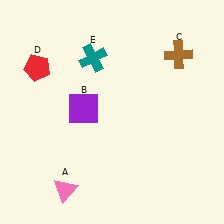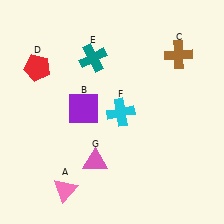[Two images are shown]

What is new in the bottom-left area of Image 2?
A pink triangle (G) was added in the bottom-left area of Image 2.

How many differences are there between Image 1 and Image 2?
There are 2 differences between the two images.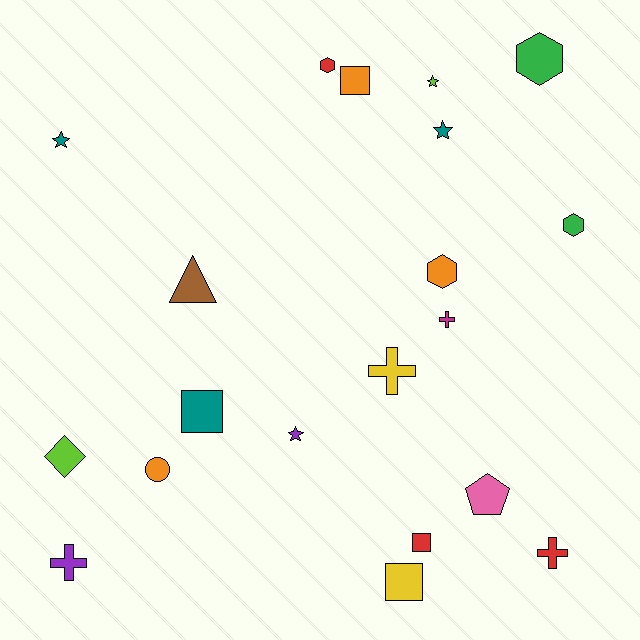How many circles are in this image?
There is 1 circle.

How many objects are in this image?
There are 20 objects.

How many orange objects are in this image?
There are 3 orange objects.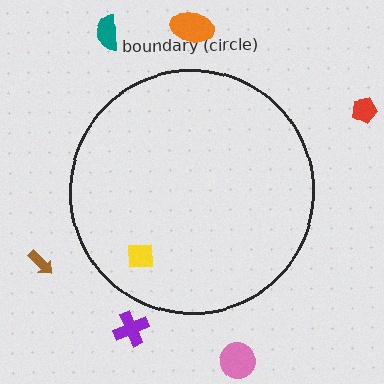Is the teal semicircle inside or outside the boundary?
Outside.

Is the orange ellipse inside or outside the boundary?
Outside.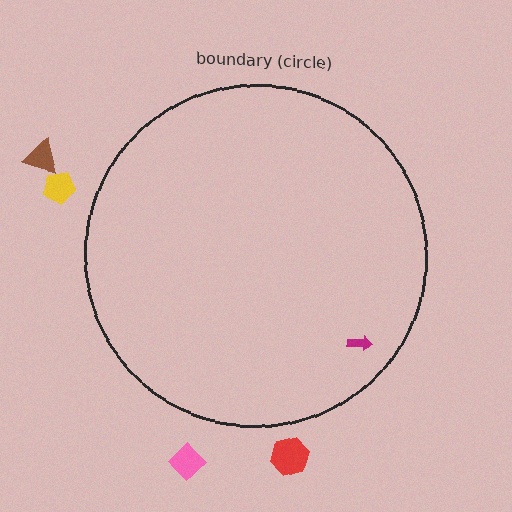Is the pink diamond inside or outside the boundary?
Outside.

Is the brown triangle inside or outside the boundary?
Outside.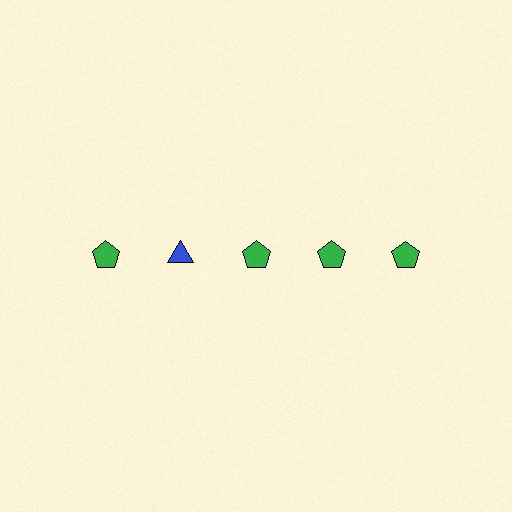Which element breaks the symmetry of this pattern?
The blue triangle in the top row, second from left column breaks the symmetry. All other shapes are green pentagons.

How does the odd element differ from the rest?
It differs in both color (blue instead of green) and shape (triangle instead of pentagon).